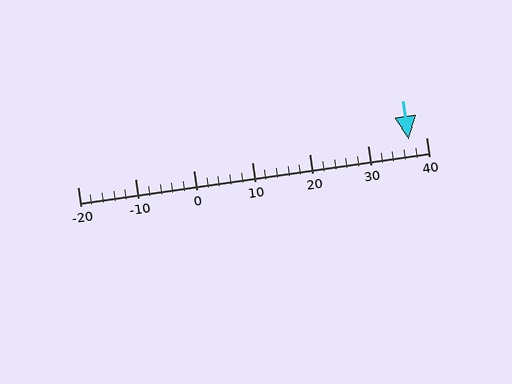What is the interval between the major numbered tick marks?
The major tick marks are spaced 10 units apart.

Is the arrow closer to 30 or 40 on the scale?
The arrow is closer to 40.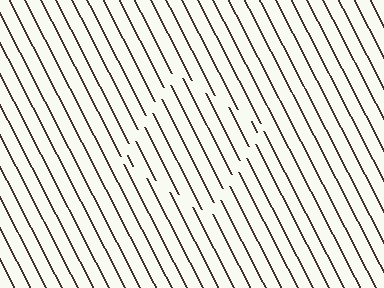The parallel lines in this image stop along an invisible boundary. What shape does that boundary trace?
An illusory square. The interior of the shape contains the same grating, shifted by half a period — the contour is defined by the phase discontinuity where line-ends from the inner and outer gratings abut.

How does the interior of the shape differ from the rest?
The interior of the shape contains the same grating, shifted by half a period — the contour is defined by the phase discontinuity where line-ends from the inner and outer gratings abut.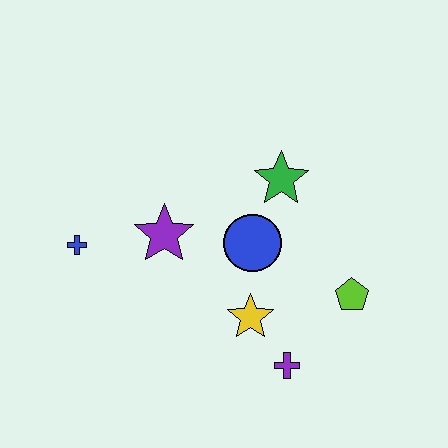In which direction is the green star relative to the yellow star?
The green star is above the yellow star.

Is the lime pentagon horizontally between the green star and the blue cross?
No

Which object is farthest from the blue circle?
The blue cross is farthest from the blue circle.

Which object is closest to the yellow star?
The purple cross is closest to the yellow star.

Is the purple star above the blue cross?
Yes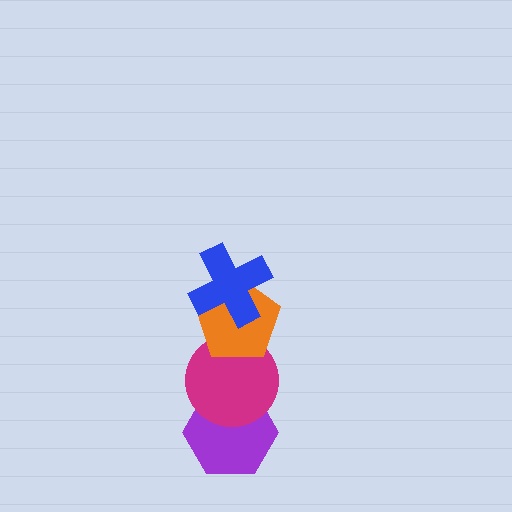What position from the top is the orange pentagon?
The orange pentagon is 2nd from the top.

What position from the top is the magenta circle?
The magenta circle is 3rd from the top.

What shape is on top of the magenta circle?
The orange pentagon is on top of the magenta circle.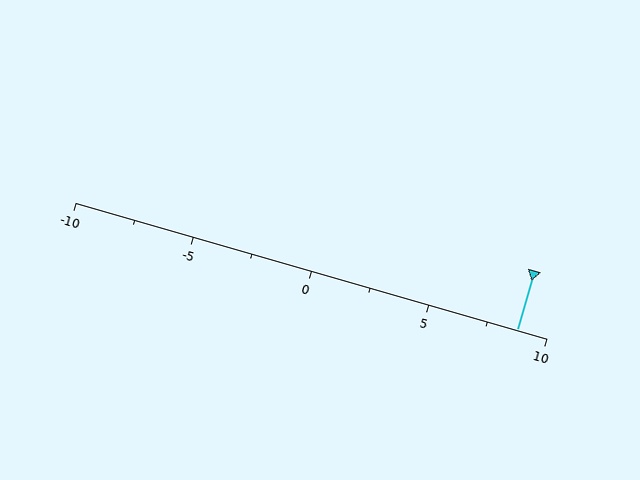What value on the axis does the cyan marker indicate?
The marker indicates approximately 8.8.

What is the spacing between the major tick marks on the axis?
The major ticks are spaced 5 apart.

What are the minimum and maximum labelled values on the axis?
The axis runs from -10 to 10.